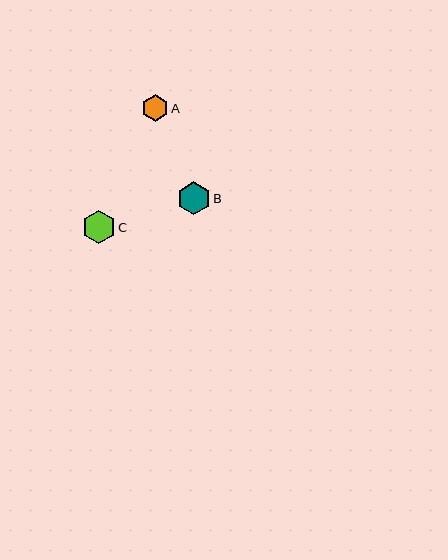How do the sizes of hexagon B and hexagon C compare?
Hexagon B and hexagon C are approximately the same size.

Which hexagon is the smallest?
Hexagon A is the smallest with a size of approximately 26 pixels.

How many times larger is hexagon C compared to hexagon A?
Hexagon C is approximately 1.2 times the size of hexagon A.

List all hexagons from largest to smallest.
From largest to smallest: B, C, A.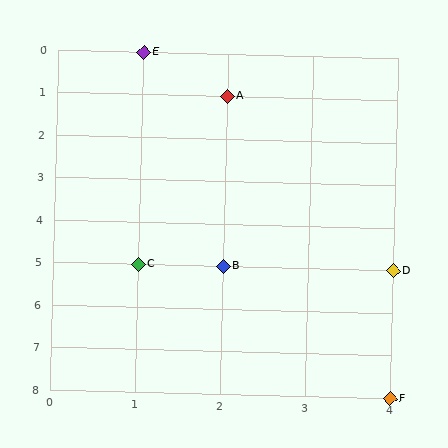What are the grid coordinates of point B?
Point B is at grid coordinates (2, 5).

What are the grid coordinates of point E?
Point E is at grid coordinates (1, 0).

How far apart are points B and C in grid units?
Points B and C are 1 column apart.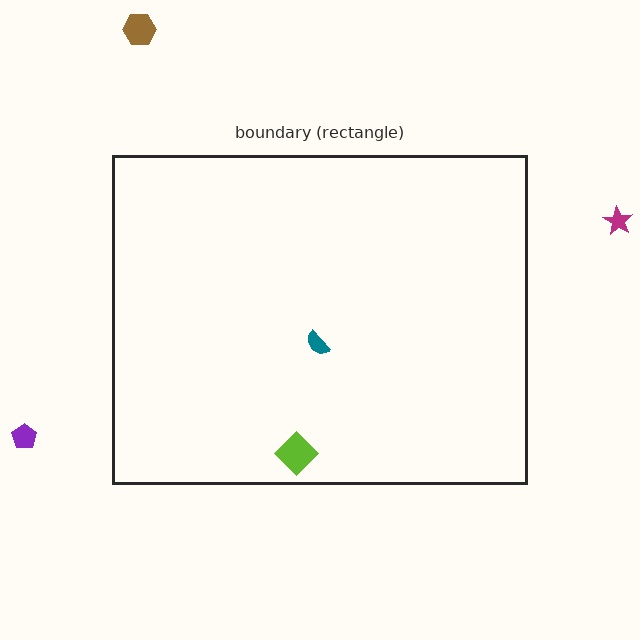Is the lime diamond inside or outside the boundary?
Inside.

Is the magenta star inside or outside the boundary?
Outside.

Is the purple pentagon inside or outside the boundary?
Outside.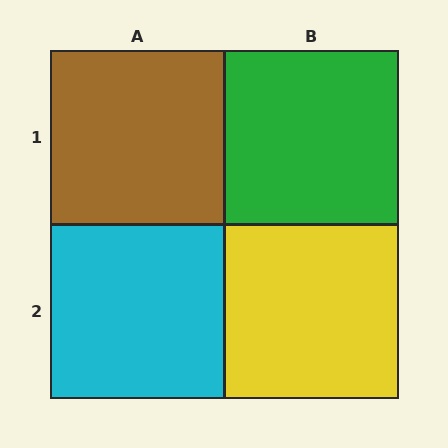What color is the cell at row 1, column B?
Green.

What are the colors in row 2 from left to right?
Cyan, yellow.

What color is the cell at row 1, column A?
Brown.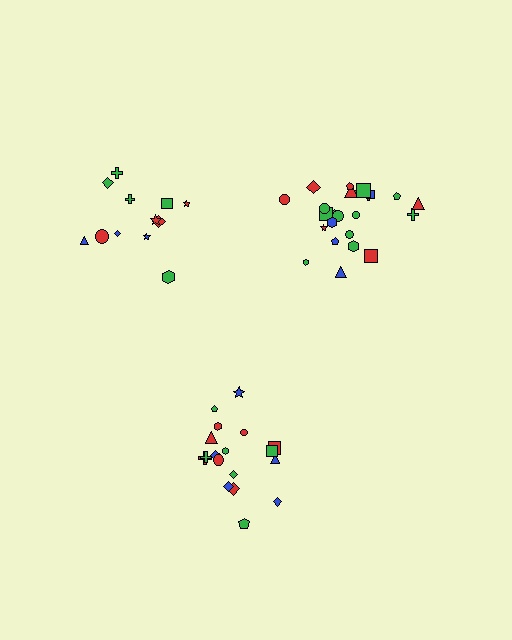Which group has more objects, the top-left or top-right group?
The top-right group.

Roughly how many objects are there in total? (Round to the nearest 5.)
Roughly 55 objects in total.